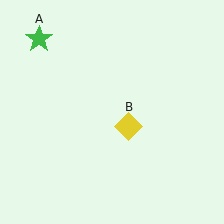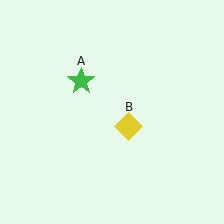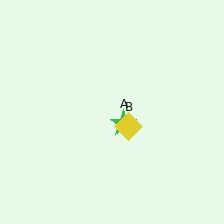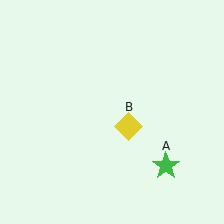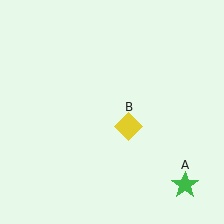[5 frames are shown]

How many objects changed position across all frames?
1 object changed position: green star (object A).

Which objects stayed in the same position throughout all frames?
Yellow diamond (object B) remained stationary.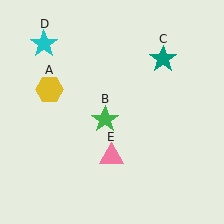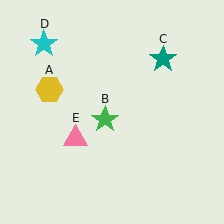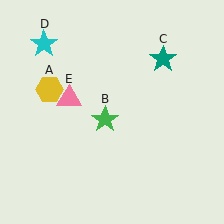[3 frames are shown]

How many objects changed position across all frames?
1 object changed position: pink triangle (object E).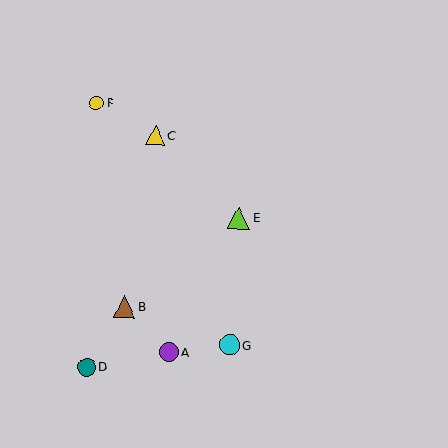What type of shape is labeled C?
Shape C is a yellow triangle.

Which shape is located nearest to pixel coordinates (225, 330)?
The cyan circle (labeled G) at (230, 345) is nearest to that location.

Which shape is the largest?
The lime triangle (labeled E) is the largest.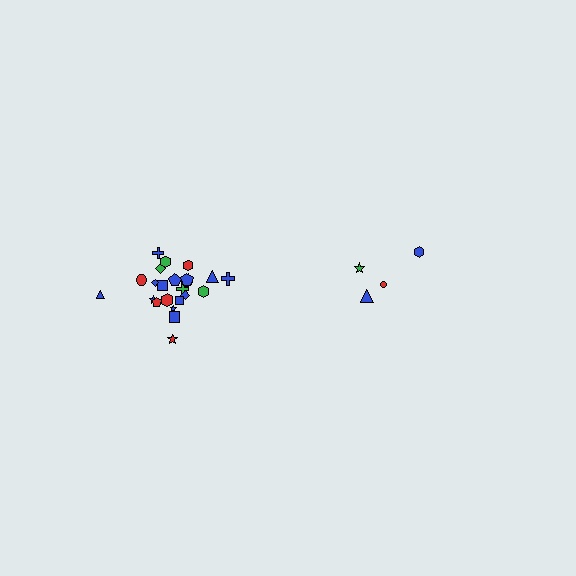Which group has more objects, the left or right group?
The left group.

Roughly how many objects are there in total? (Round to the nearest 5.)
Roughly 30 objects in total.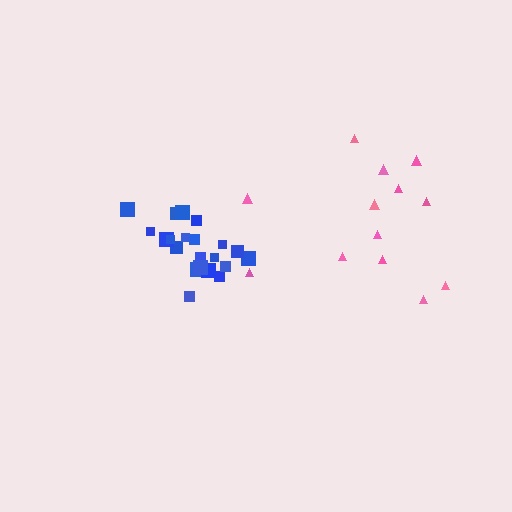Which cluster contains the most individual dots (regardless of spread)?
Blue (21).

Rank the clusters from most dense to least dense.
blue, pink.